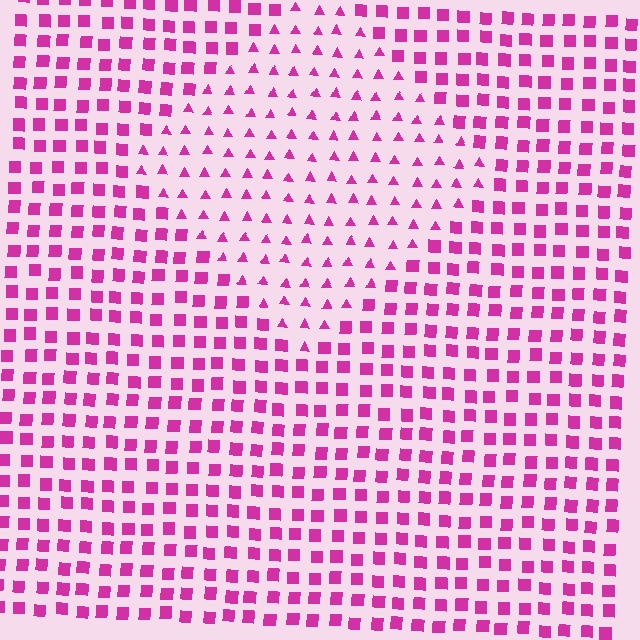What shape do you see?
I see a diamond.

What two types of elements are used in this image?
The image uses triangles inside the diamond region and squares outside it.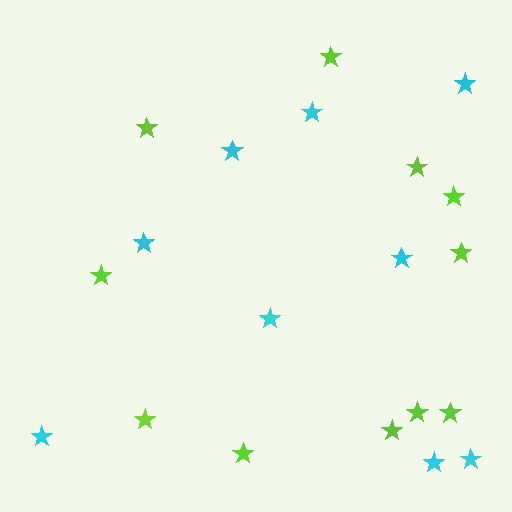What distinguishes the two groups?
There are 2 groups: one group of lime stars (11) and one group of cyan stars (9).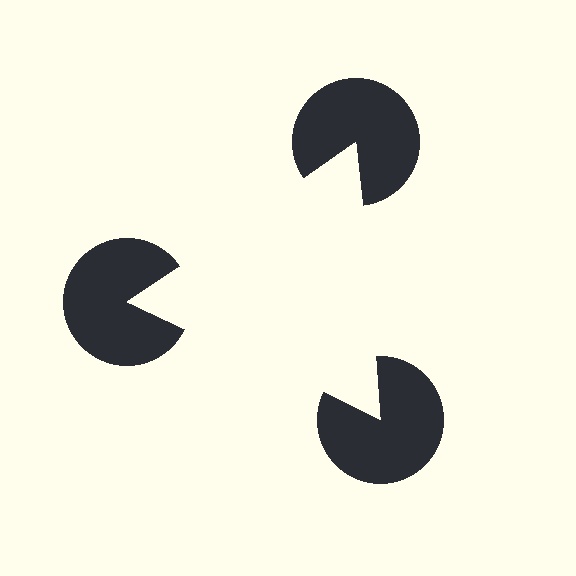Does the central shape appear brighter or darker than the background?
It typically appears slightly brighter than the background, even though no actual brightness change is drawn.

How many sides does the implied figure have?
3 sides.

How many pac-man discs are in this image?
There are 3 — one at each vertex of the illusory triangle.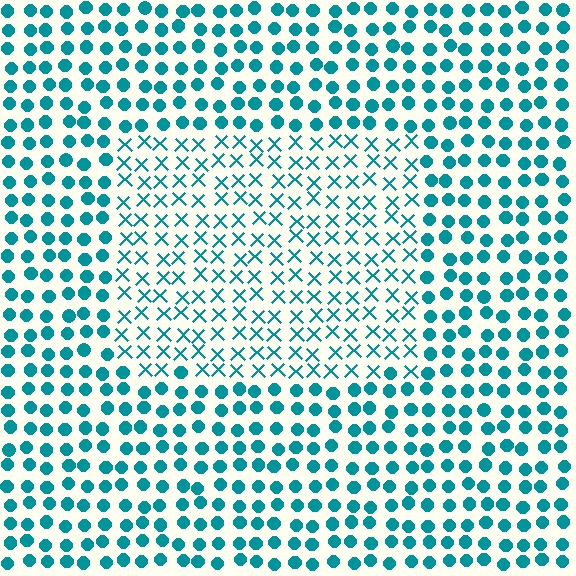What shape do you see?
I see a rectangle.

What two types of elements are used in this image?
The image uses X marks inside the rectangle region and circles outside it.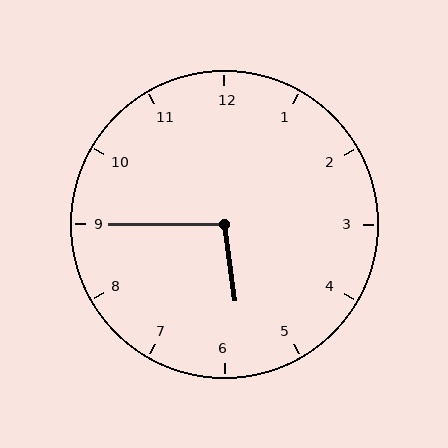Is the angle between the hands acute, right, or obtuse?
It is obtuse.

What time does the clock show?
5:45.